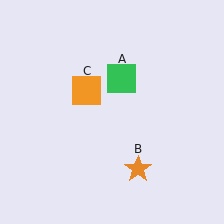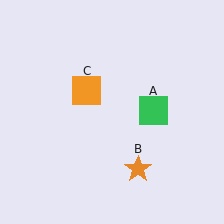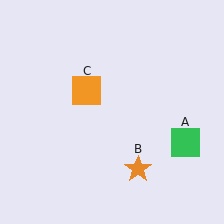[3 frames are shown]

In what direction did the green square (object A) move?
The green square (object A) moved down and to the right.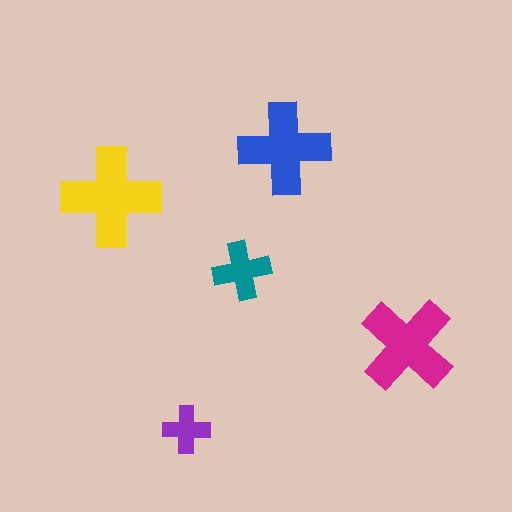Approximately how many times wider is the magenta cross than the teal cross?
About 1.5 times wider.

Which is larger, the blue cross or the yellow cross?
The yellow one.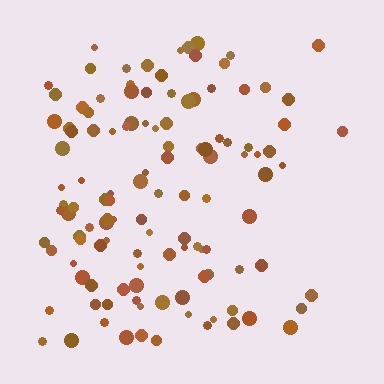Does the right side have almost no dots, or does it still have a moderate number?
Still a moderate number, just noticeably fewer than the left.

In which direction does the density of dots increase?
From right to left, with the left side densest.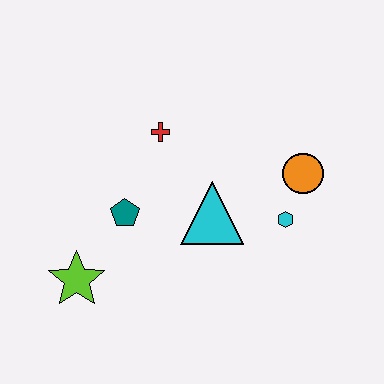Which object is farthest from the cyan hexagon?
The lime star is farthest from the cyan hexagon.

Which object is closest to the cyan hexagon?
The orange circle is closest to the cyan hexagon.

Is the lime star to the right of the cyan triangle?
No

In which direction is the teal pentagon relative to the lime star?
The teal pentagon is above the lime star.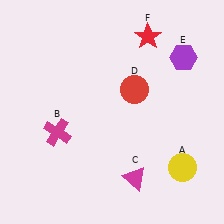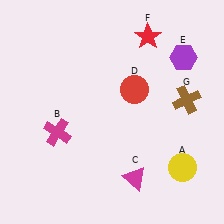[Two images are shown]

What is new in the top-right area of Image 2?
A brown cross (G) was added in the top-right area of Image 2.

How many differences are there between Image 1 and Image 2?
There is 1 difference between the two images.